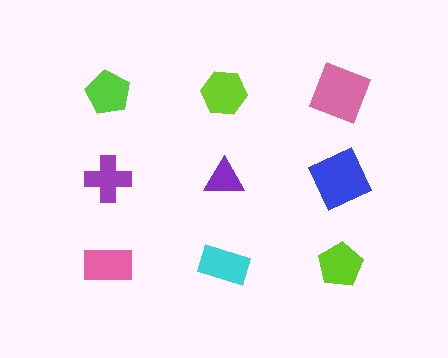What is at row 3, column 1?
A pink rectangle.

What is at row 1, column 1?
A lime pentagon.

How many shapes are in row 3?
3 shapes.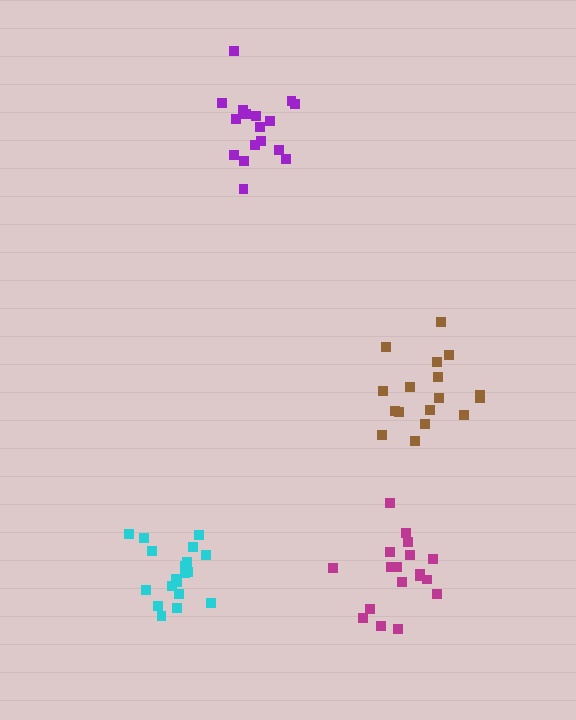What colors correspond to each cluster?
The clusters are colored: magenta, purple, cyan, brown.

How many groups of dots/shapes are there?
There are 4 groups.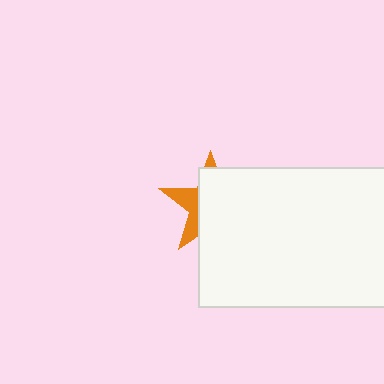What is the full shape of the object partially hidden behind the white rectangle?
The partially hidden object is an orange star.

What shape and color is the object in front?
The object in front is a white rectangle.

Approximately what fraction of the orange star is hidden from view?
Roughly 69% of the orange star is hidden behind the white rectangle.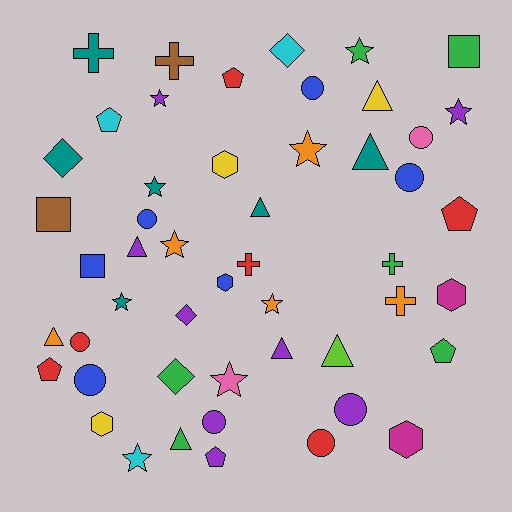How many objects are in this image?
There are 50 objects.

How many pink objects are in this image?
There are 2 pink objects.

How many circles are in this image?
There are 9 circles.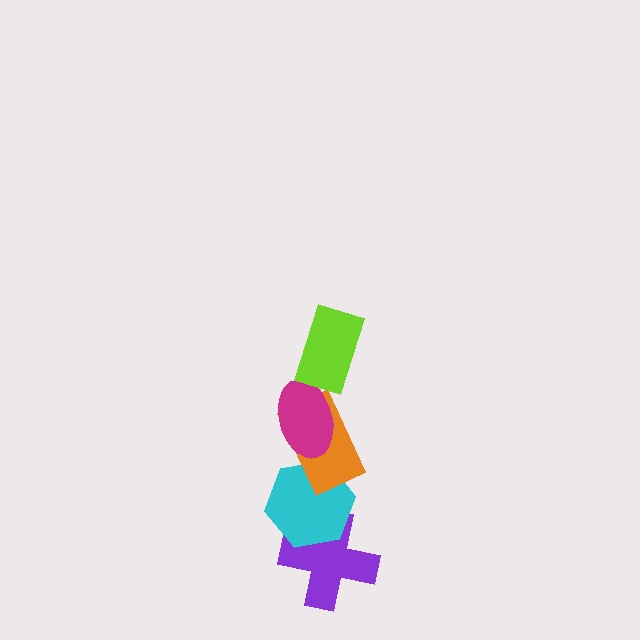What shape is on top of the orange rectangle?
The magenta ellipse is on top of the orange rectangle.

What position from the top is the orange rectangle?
The orange rectangle is 3rd from the top.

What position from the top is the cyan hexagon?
The cyan hexagon is 4th from the top.